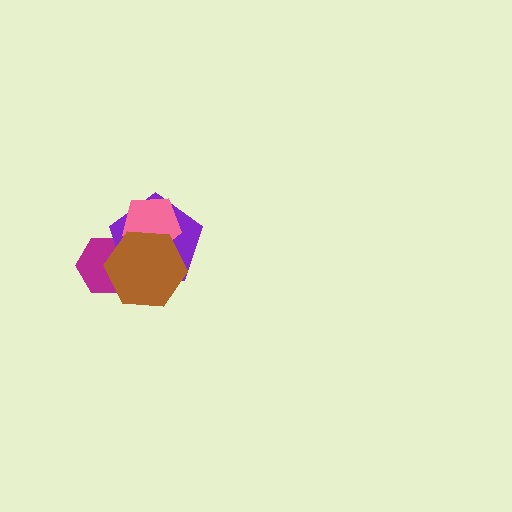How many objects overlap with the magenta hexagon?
2 objects overlap with the magenta hexagon.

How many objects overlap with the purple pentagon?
3 objects overlap with the purple pentagon.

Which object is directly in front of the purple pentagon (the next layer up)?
The pink pentagon is directly in front of the purple pentagon.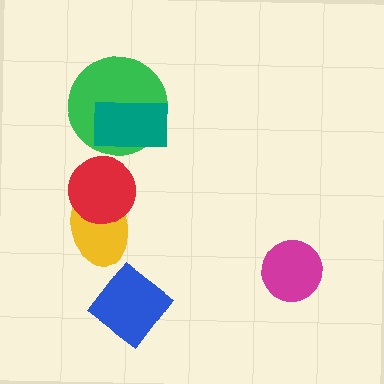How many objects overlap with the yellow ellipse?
1 object overlaps with the yellow ellipse.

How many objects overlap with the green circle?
1 object overlaps with the green circle.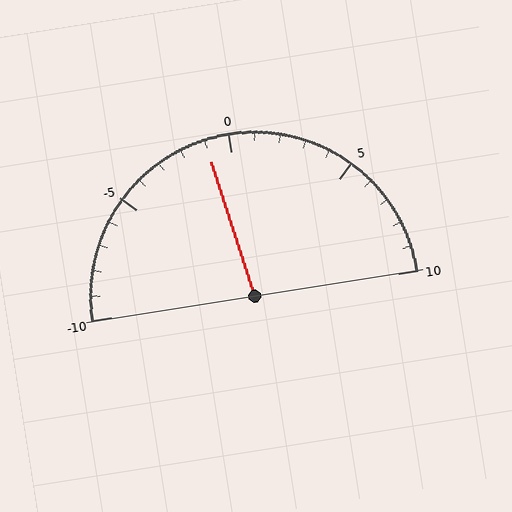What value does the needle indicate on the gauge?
The needle indicates approximately -1.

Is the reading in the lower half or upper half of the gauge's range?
The reading is in the lower half of the range (-10 to 10).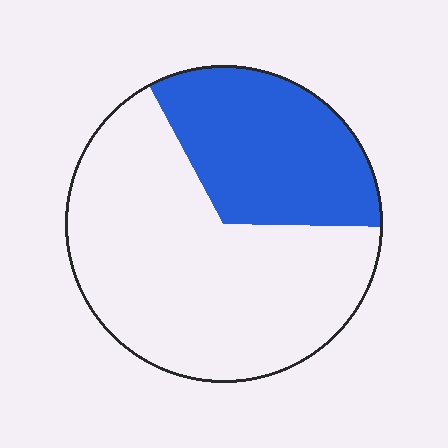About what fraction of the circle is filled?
About one third (1/3).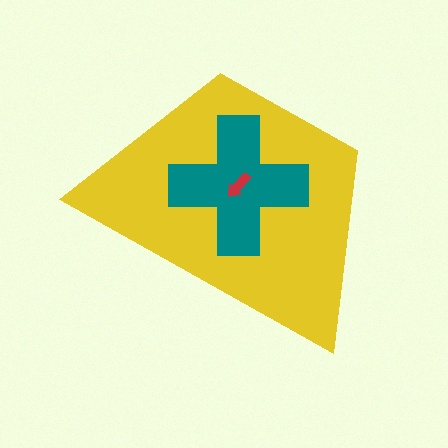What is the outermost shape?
The yellow trapezoid.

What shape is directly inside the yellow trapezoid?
The teal cross.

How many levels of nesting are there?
3.